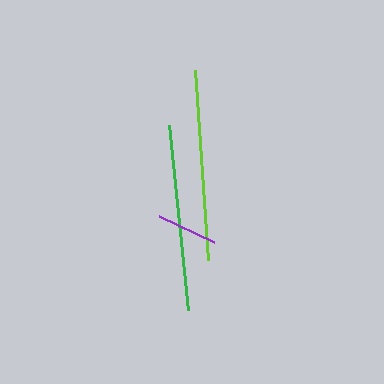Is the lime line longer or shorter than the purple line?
The lime line is longer than the purple line.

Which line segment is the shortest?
The purple line is the shortest at approximately 60 pixels.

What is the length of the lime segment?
The lime segment is approximately 190 pixels long.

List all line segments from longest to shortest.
From longest to shortest: lime, green, purple.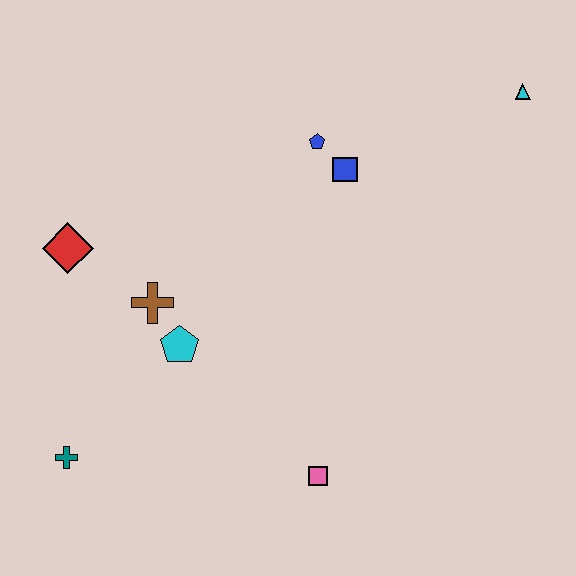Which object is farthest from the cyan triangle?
The teal cross is farthest from the cyan triangle.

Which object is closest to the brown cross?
The cyan pentagon is closest to the brown cross.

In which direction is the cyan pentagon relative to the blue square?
The cyan pentagon is below the blue square.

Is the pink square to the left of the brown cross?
No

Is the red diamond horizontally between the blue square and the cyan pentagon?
No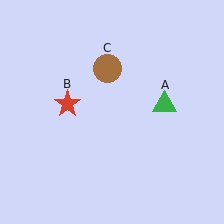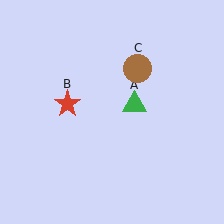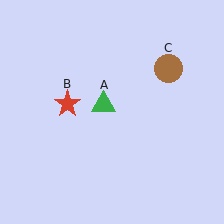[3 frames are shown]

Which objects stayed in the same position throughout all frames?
Red star (object B) remained stationary.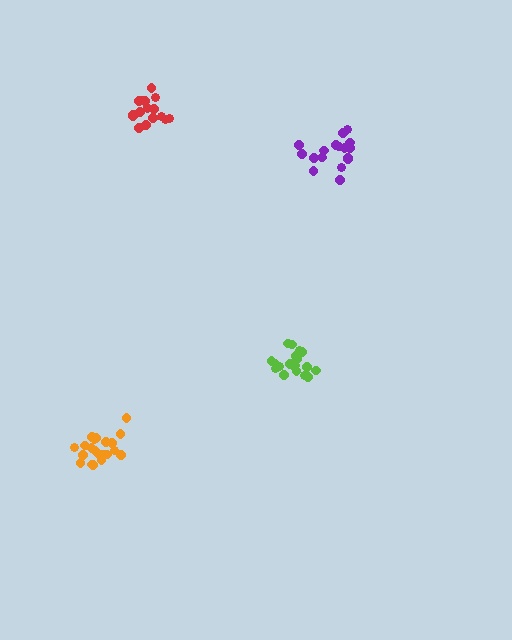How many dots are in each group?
Group 1: 19 dots, Group 2: 21 dots, Group 3: 16 dots, Group 4: 17 dots (73 total).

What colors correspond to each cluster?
The clusters are colored: lime, orange, red, purple.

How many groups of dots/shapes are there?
There are 4 groups.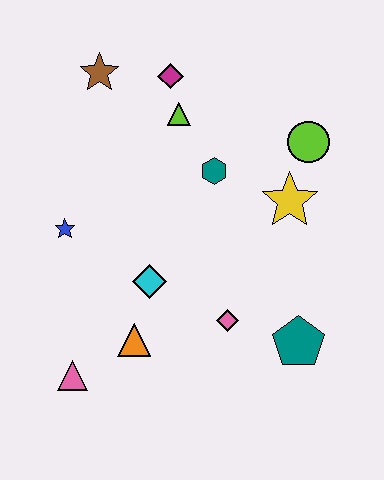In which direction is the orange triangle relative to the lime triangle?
The orange triangle is below the lime triangle.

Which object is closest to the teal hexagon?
The lime triangle is closest to the teal hexagon.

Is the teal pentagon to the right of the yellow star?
Yes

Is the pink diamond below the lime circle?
Yes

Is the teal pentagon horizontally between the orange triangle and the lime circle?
Yes